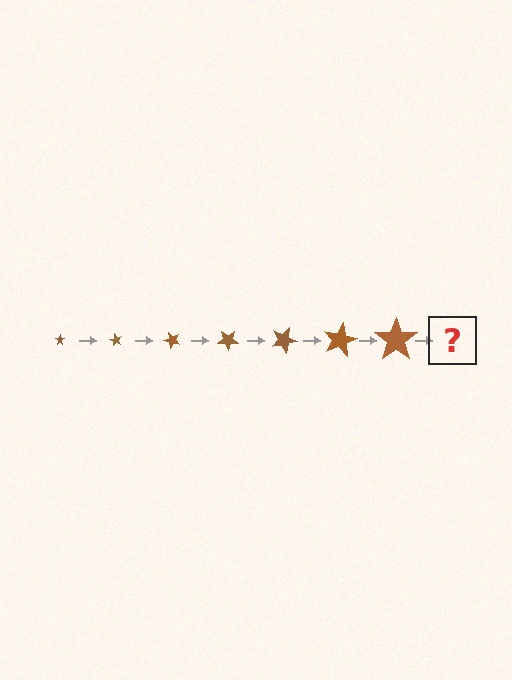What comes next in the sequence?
The next element should be a star, larger than the previous one and rotated 420 degrees from the start.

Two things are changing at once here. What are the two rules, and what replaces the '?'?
The two rules are that the star grows larger each step and it rotates 60 degrees each step. The '?' should be a star, larger than the previous one and rotated 420 degrees from the start.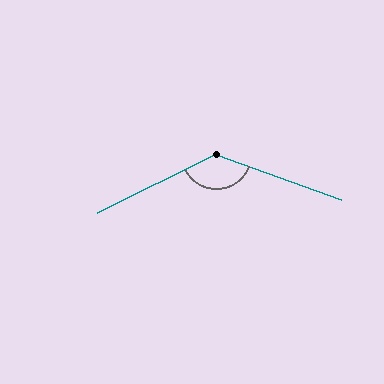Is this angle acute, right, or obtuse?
It is obtuse.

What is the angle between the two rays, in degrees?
Approximately 134 degrees.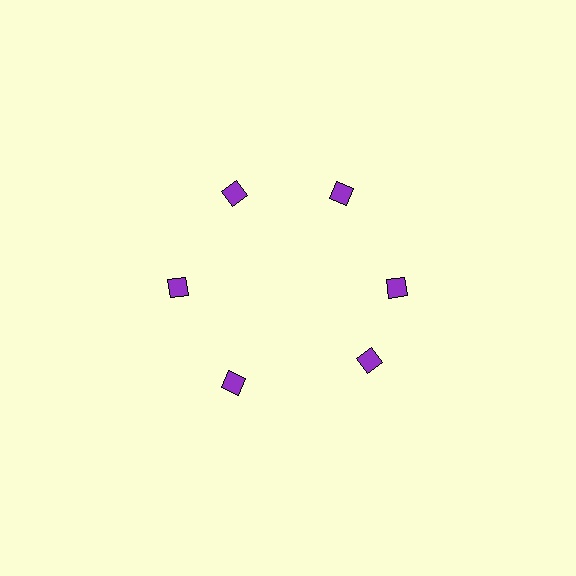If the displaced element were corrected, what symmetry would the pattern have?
It would have 6-fold rotational symmetry — the pattern would map onto itself every 60 degrees.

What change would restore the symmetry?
The symmetry would be restored by rotating it back into even spacing with its neighbors so that all 6 diamonds sit at equal angles and equal distance from the center.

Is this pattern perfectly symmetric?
No. The 6 purple diamonds are arranged in a ring, but one element near the 5 o'clock position is rotated out of alignment along the ring, breaking the 6-fold rotational symmetry.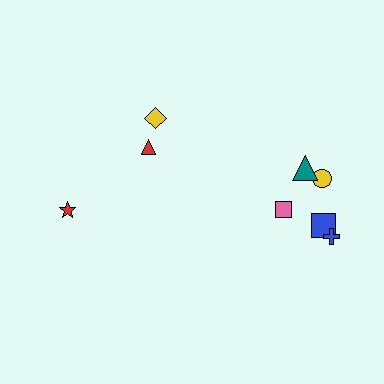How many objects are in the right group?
There are 5 objects.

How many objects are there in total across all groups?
There are 8 objects.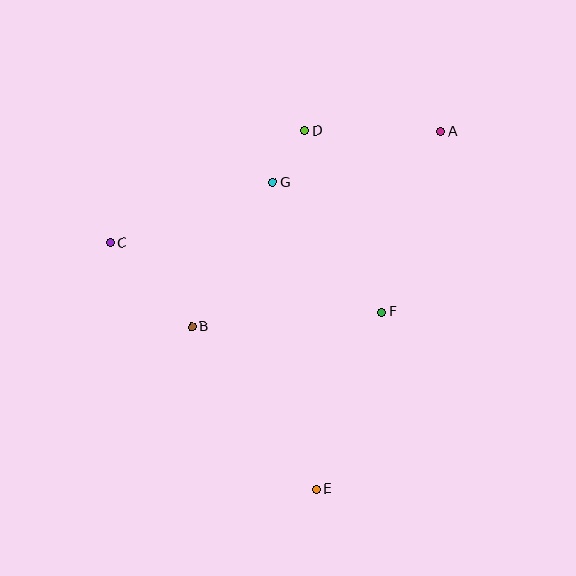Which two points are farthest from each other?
Points A and E are farthest from each other.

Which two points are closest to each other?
Points D and G are closest to each other.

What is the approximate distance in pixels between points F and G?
The distance between F and G is approximately 170 pixels.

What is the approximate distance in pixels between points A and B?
The distance between A and B is approximately 316 pixels.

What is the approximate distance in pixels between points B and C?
The distance between B and C is approximately 117 pixels.